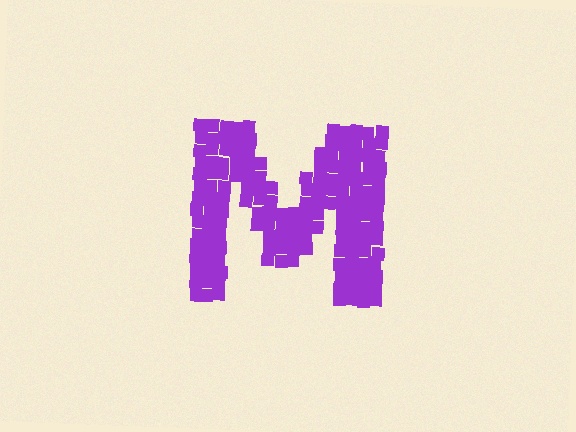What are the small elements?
The small elements are squares.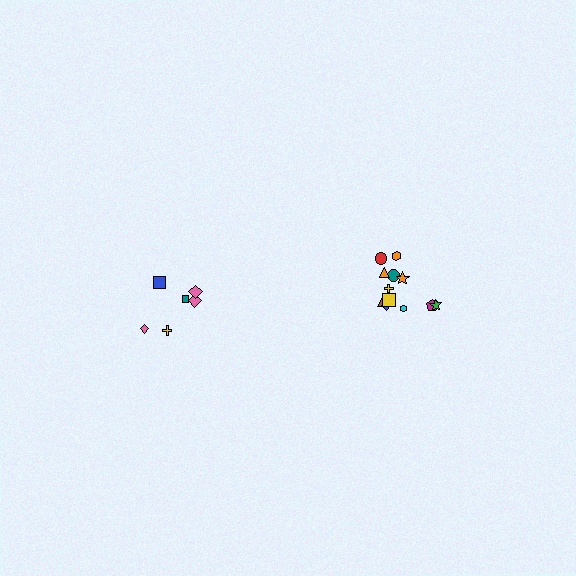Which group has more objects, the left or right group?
The right group.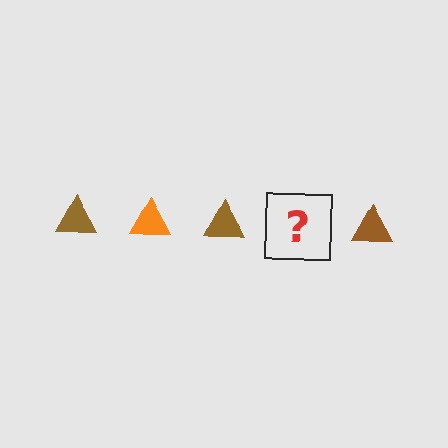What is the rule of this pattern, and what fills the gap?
The rule is that the pattern cycles through brown, orange triangles. The gap should be filled with an orange triangle.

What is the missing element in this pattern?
The missing element is an orange triangle.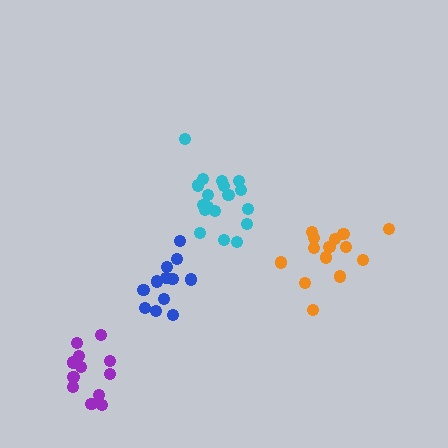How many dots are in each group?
Group 1: 12 dots, Group 2: 14 dots, Group 3: 18 dots, Group 4: 12 dots (56 total).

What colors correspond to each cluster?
The clusters are colored: blue, orange, cyan, purple.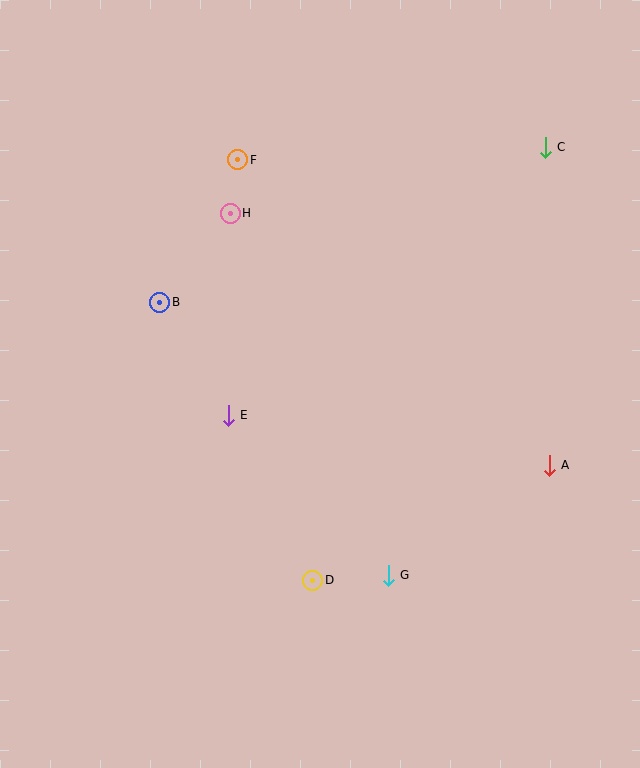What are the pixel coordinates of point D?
Point D is at (313, 580).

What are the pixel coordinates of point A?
Point A is at (549, 465).